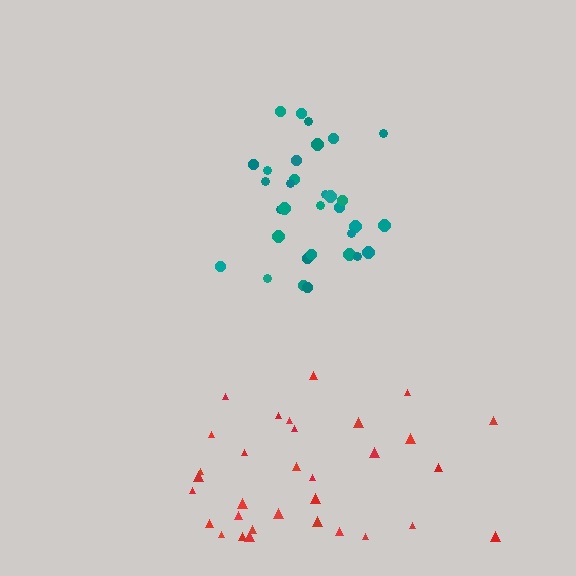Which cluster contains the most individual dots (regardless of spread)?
Red (32).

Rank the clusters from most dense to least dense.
teal, red.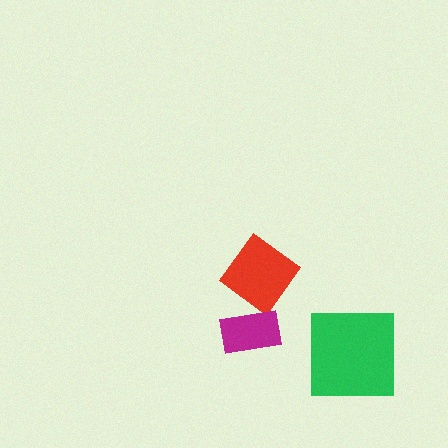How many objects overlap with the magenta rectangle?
1 object overlaps with the magenta rectangle.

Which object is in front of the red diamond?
The magenta rectangle is in front of the red diamond.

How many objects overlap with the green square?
0 objects overlap with the green square.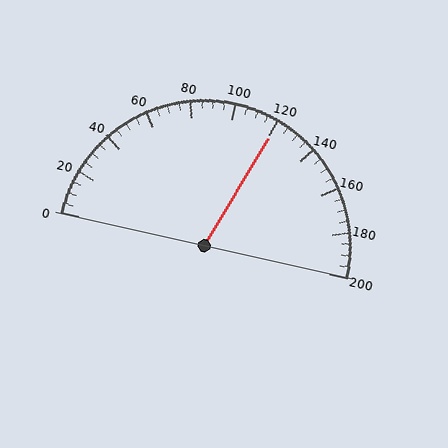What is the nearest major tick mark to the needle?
The nearest major tick mark is 120.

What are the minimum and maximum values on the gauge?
The gauge ranges from 0 to 200.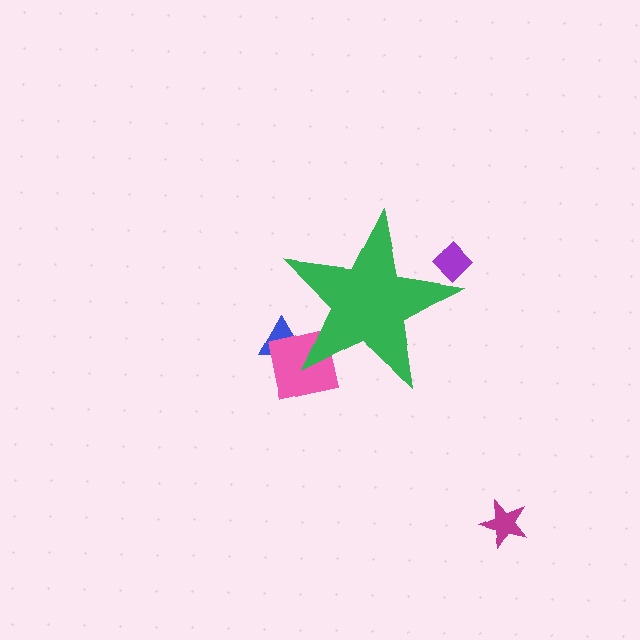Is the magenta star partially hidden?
No, the magenta star is fully visible.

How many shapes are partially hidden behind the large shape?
3 shapes are partially hidden.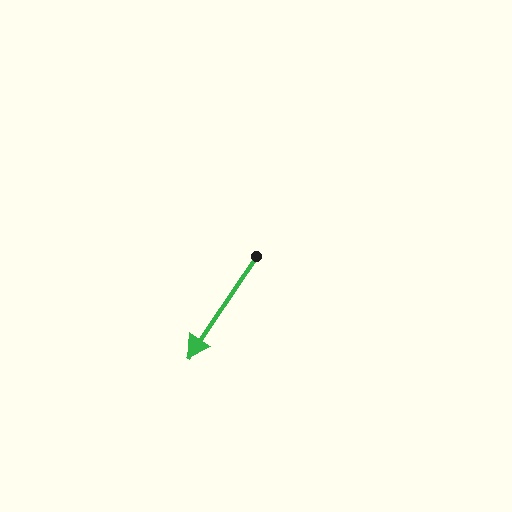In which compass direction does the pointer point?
Southwest.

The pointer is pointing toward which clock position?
Roughly 7 o'clock.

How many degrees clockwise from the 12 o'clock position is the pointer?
Approximately 214 degrees.